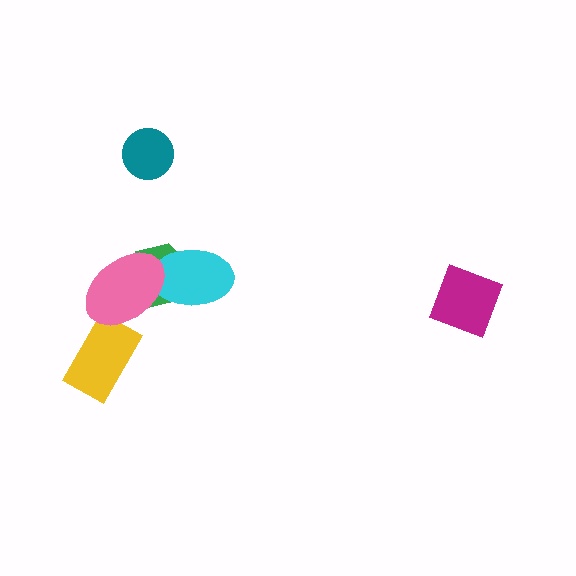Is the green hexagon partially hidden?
Yes, it is partially covered by another shape.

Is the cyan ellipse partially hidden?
Yes, it is partially covered by another shape.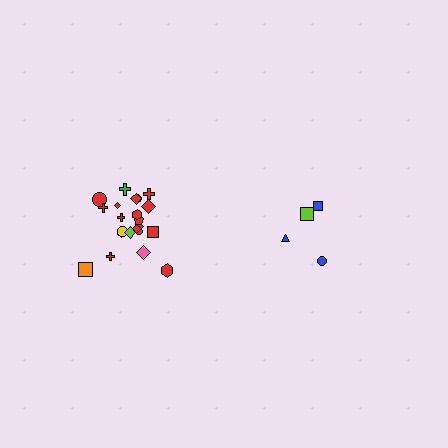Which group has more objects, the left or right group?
The left group.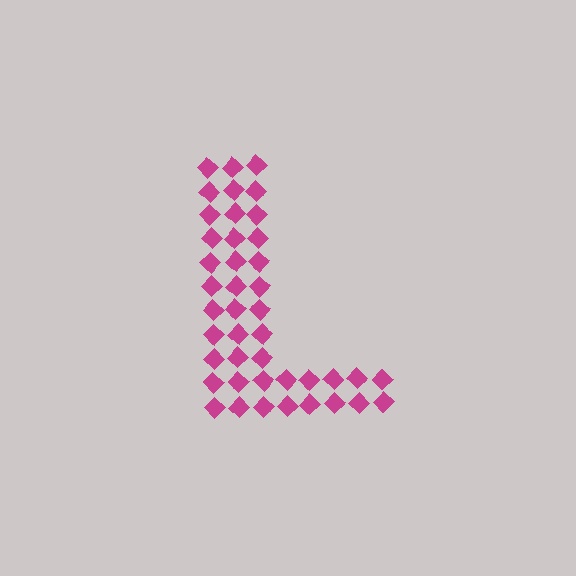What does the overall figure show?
The overall figure shows the letter L.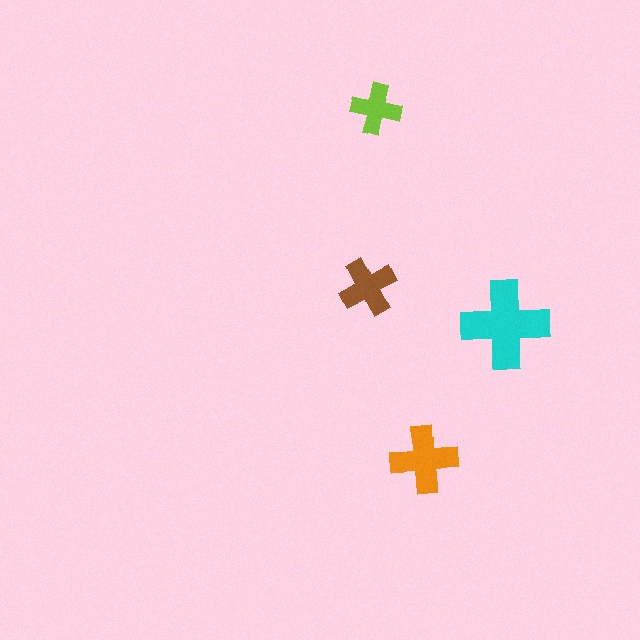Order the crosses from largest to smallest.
the cyan one, the orange one, the brown one, the lime one.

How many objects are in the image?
There are 4 objects in the image.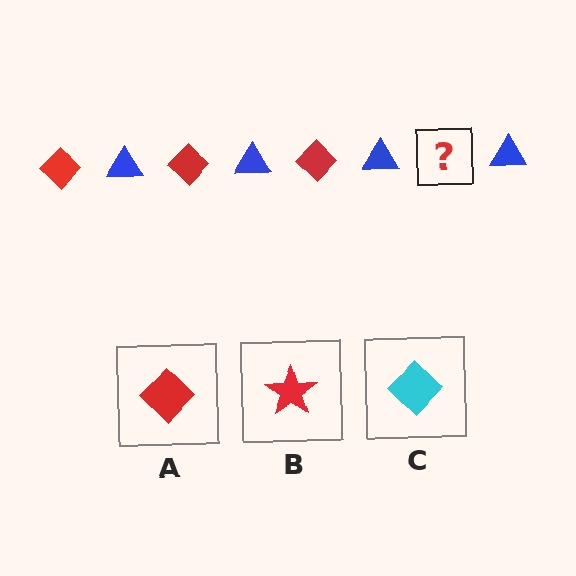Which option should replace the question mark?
Option A.